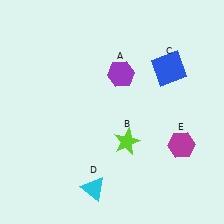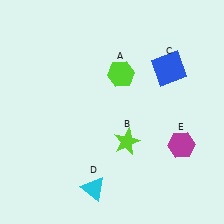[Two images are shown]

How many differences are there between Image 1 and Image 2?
There is 1 difference between the two images.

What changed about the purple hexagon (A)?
In Image 1, A is purple. In Image 2, it changed to lime.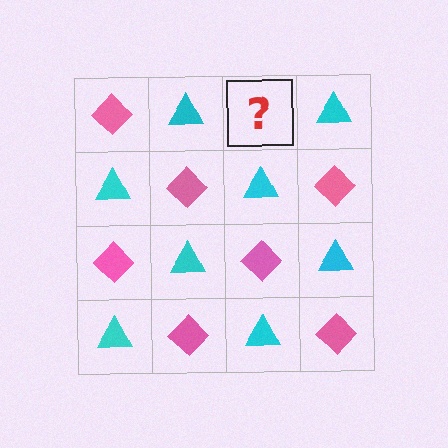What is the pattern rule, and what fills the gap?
The rule is that it alternates pink diamond and cyan triangle in a checkerboard pattern. The gap should be filled with a pink diamond.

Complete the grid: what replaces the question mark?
The question mark should be replaced with a pink diamond.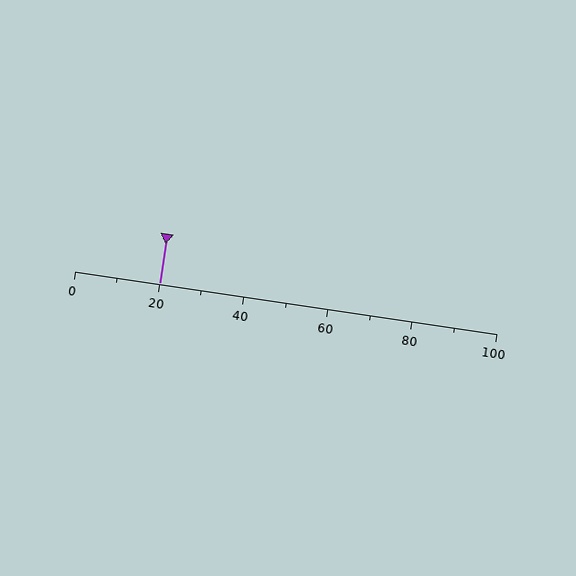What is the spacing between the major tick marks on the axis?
The major ticks are spaced 20 apart.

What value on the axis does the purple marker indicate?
The marker indicates approximately 20.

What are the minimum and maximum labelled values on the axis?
The axis runs from 0 to 100.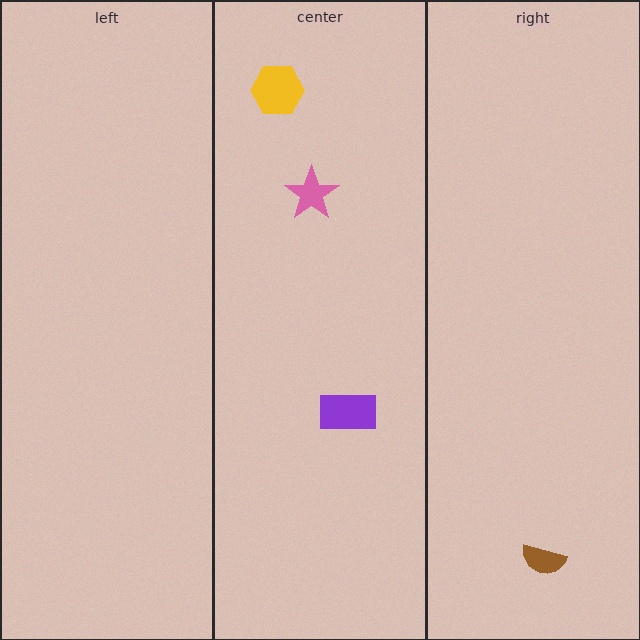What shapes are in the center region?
The purple rectangle, the pink star, the yellow hexagon.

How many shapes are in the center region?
3.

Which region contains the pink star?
The center region.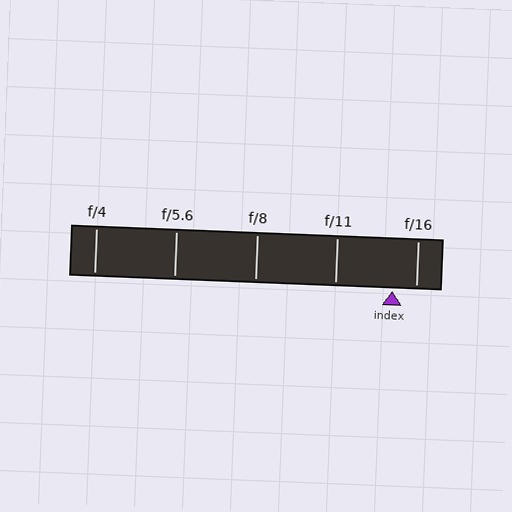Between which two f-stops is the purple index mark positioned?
The index mark is between f/11 and f/16.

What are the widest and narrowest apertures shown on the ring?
The widest aperture shown is f/4 and the narrowest is f/16.